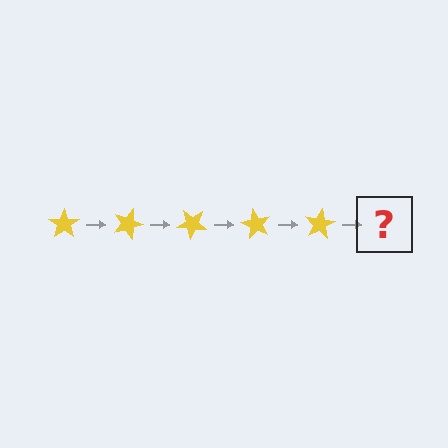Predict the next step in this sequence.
The next step is a yellow star rotated 100 degrees.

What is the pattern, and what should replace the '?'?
The pattern is that the star rotates 20 degrees each step. The '?' should be a yellow star rotated 100 degrees.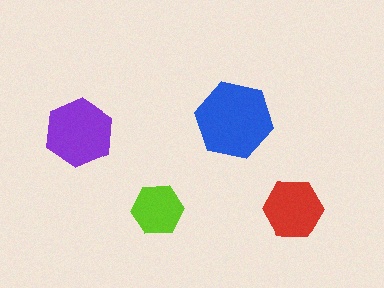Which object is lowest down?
The lime hexagon is bottommost.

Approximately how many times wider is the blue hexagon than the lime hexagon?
About 1.5 times wider.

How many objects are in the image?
There are 4 objects in the image.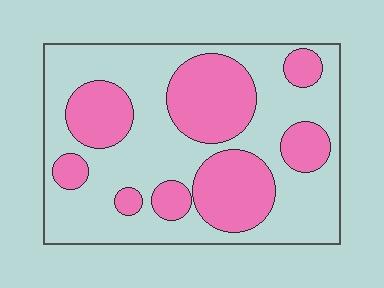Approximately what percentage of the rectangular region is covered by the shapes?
Approximately 35%.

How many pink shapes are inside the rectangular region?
8.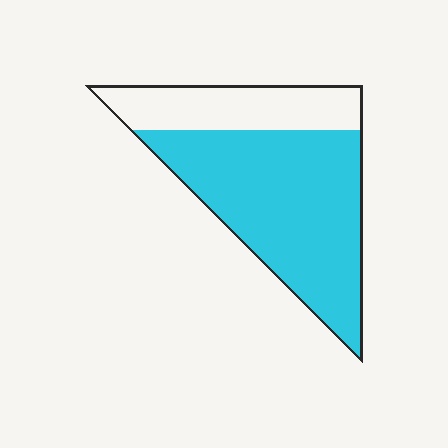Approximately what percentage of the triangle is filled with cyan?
Approximately 70%.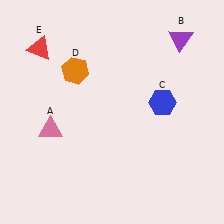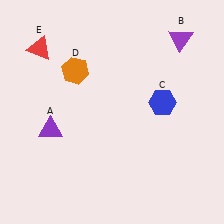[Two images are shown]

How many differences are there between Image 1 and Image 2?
There is 1 difference between the two images.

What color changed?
The triangle (A) changed from pink in Image 1 to purple in Image 2.